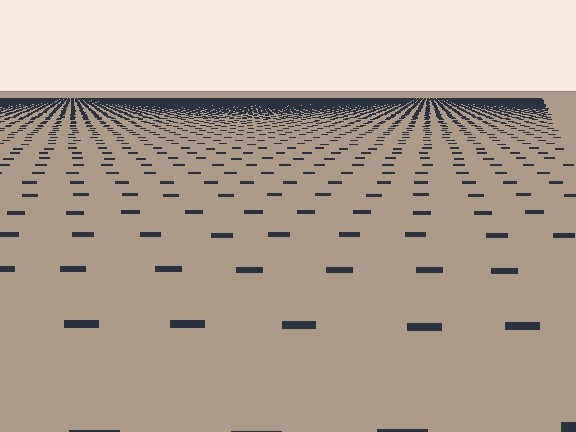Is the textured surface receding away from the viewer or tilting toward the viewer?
The surface is receding away from the viewer. Texture elements get smaller and denser toward the top.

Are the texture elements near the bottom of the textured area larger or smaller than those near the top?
Larger. Near the bottom, elements are closer to the viewer and appear at a bigger on-screen size.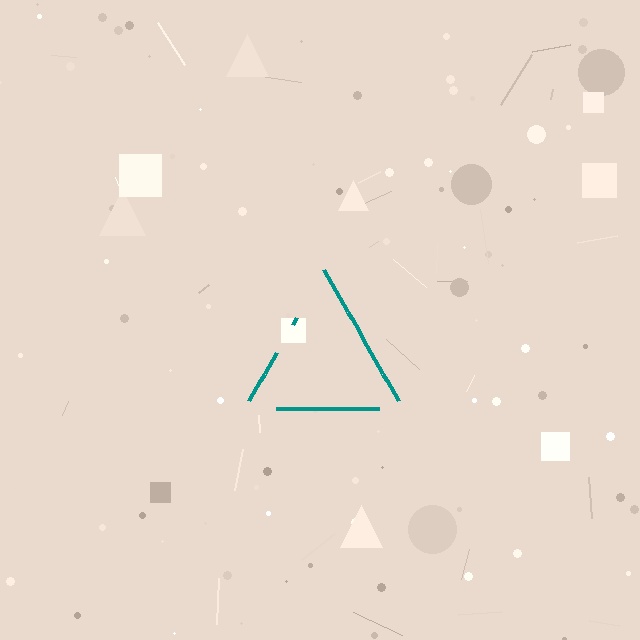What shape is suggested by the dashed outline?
The dashed outline suggests a triangle.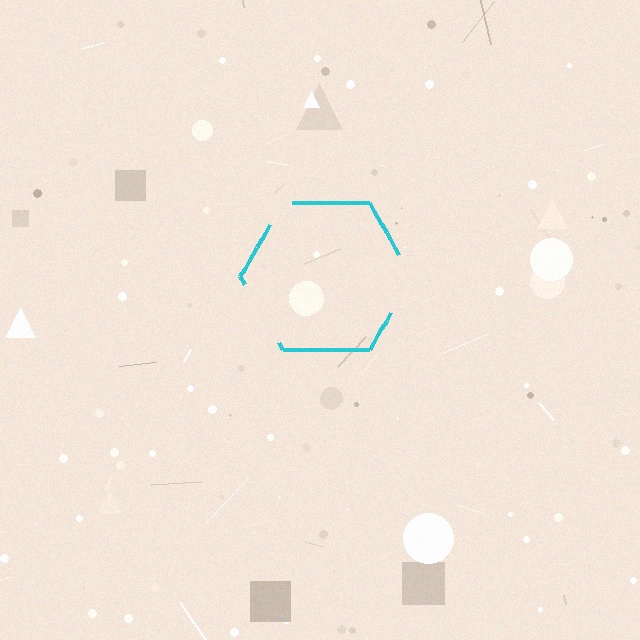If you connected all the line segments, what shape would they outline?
They would outline a hexagon.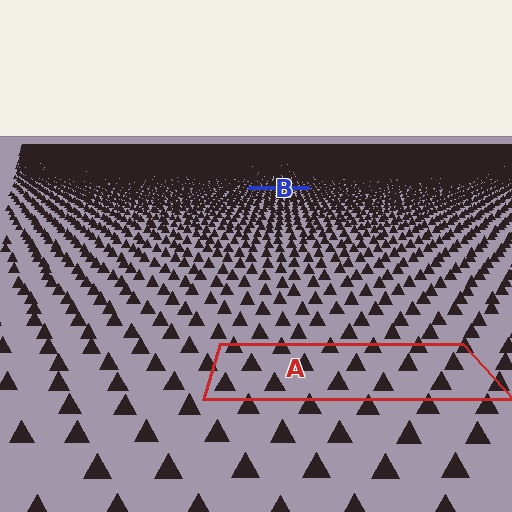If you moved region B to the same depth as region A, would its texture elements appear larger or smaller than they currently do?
They would appear larger. At a closer depth, the same texture elements are projected at a bigger on-screen size.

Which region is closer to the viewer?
Region A is closer. The texture elements there are larger and more spread out.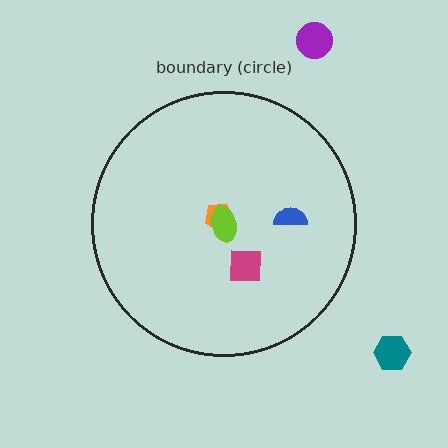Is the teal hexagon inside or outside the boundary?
Outside.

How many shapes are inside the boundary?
4 inside, 2 outside.